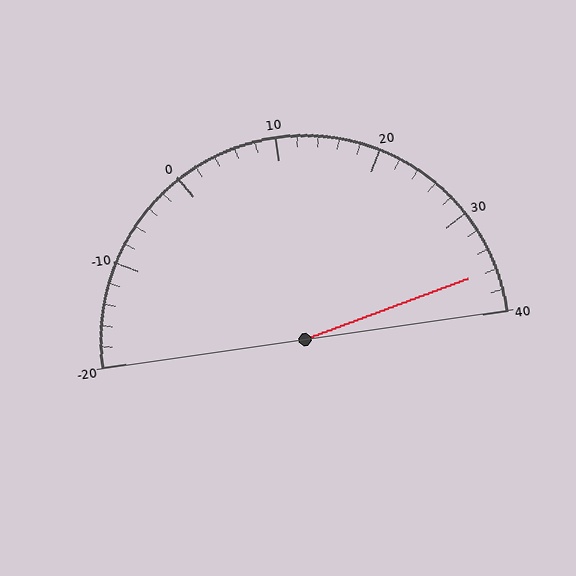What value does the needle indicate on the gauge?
The needle indicates approximately 36.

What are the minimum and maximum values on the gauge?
The gauge ranges from -20 to 40.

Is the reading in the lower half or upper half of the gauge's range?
The reading is in the upper half of the range (-20 to 40).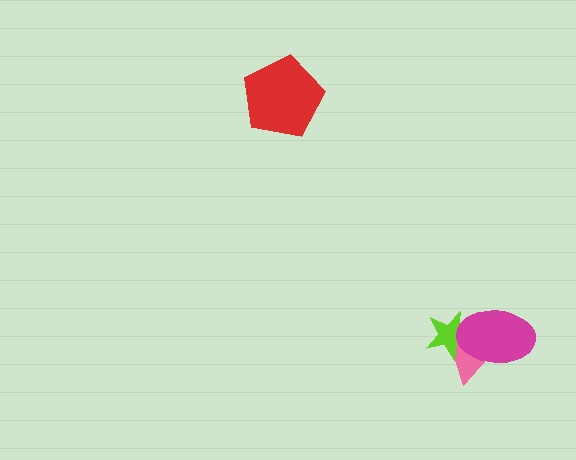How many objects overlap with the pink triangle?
2 objects overlap with the pink triangle.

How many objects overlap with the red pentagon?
0 objects overlap with the red pentagon.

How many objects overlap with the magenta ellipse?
2 objects overlap with the magenta ellipse.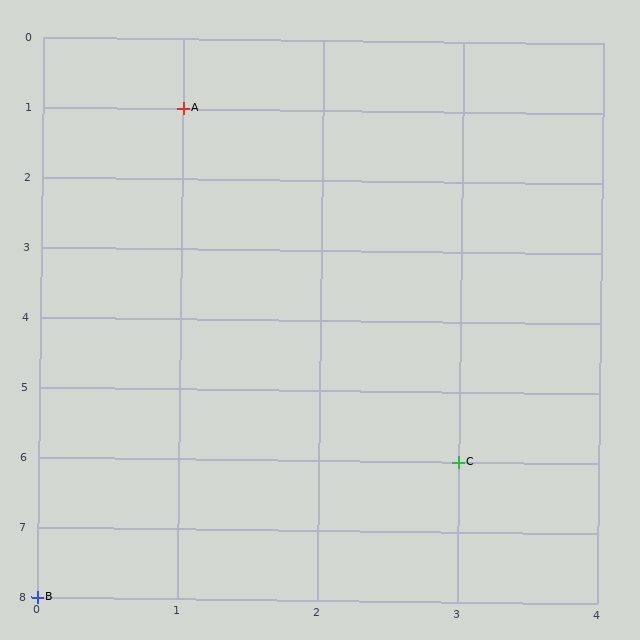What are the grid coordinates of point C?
Point C is at grid coordinates (3, 6).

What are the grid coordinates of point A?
Point A is at grid coordinates (1, 1).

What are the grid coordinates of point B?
Point B is at grid coordinates (0, 8).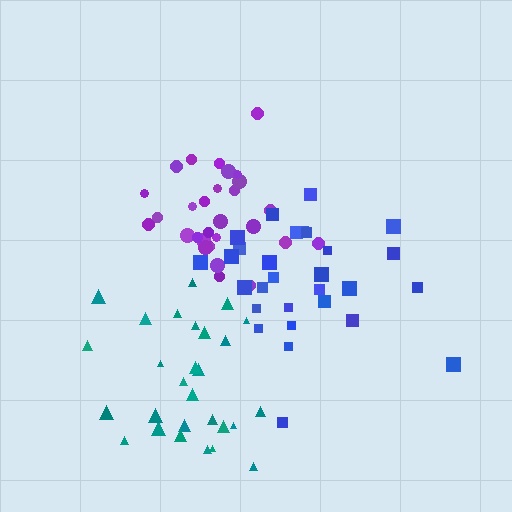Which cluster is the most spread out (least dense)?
Blue.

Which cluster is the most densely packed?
Purple.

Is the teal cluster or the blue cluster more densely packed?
Teal.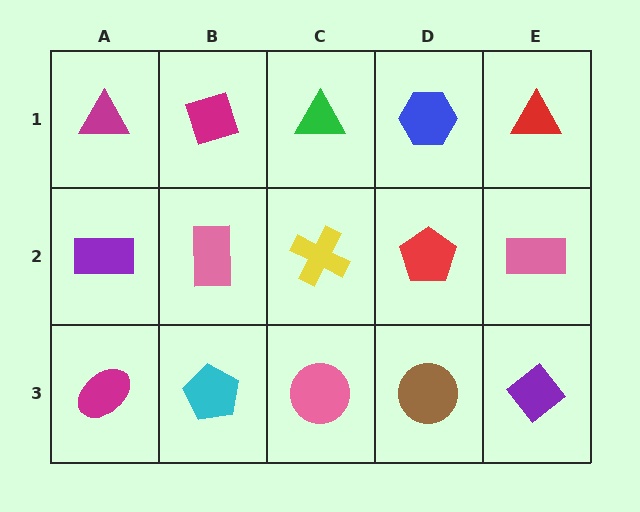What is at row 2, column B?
A pink rectangle.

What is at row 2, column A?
A purple rectangle.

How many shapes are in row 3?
5 shapes.